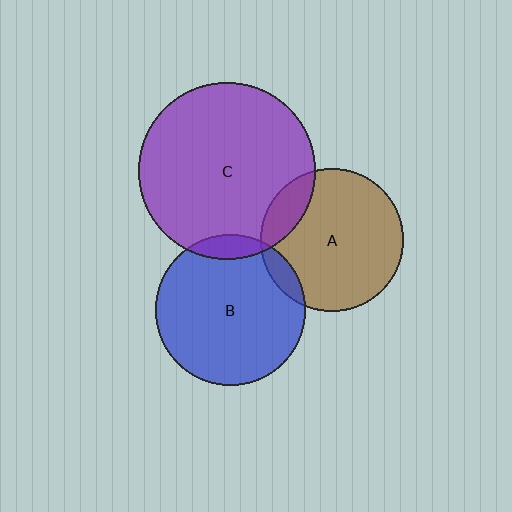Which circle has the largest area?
Circle C (purple).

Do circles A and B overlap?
Yes.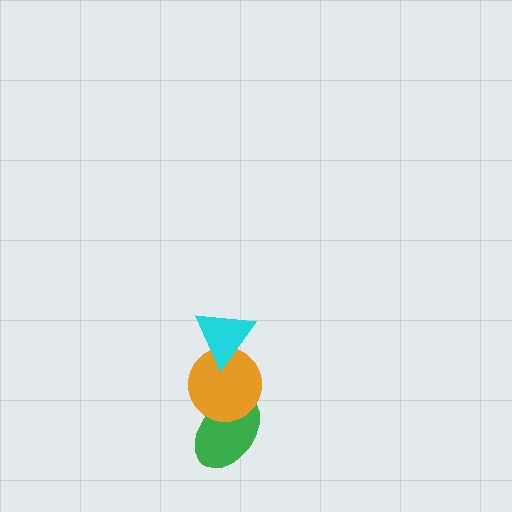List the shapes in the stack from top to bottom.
From top to bottom: the cyan triangle, the orange circle, the green ellipse.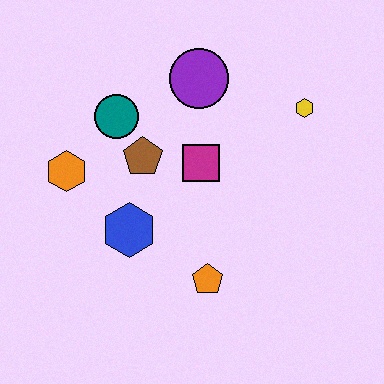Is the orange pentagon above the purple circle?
No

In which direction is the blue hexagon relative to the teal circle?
The blue hexagon is below the teal circle.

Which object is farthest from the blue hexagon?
The yellow hexagon is farthest from the blue hexagon.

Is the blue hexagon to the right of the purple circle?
No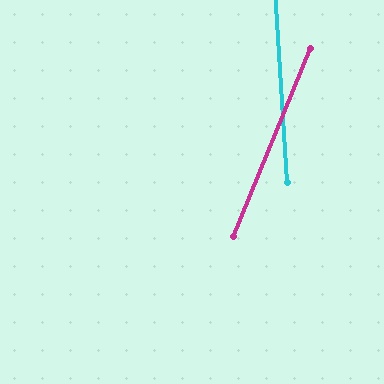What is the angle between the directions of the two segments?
Approximately 26 degrees.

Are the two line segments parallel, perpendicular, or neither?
Neither parallel nor perpendicular — they differ by about 26°.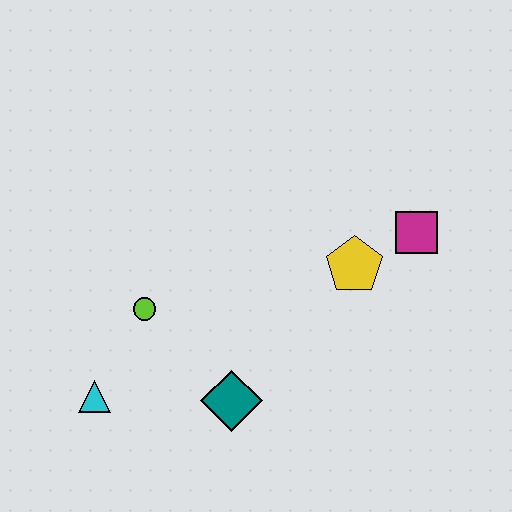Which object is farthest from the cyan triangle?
The magenta square is farthest from the cyan triangle.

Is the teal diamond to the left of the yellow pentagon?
Yes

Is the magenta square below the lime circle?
No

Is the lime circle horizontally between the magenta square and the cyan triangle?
Yes